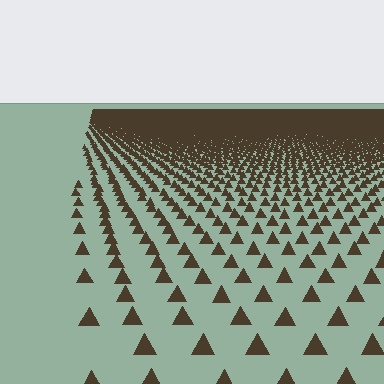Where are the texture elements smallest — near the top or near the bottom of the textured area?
Near the top.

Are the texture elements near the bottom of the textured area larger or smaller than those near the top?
Larger. Near the bottom, elements are closer to the viewer and appear at a bigger on-screen size.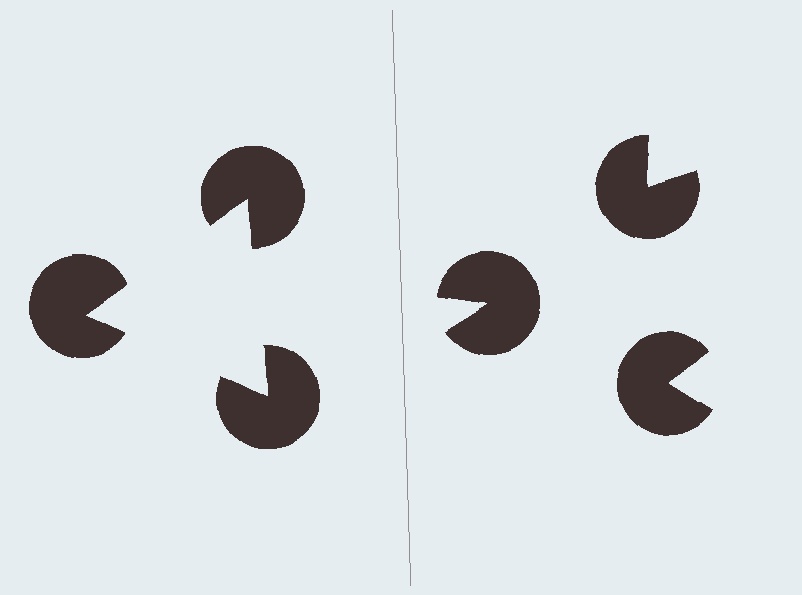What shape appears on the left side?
An illusory triangle.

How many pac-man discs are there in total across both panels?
6 — 3 on each side.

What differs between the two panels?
The pac-man discs are positioned identically on both sides; only the wedge orientations differ. On the left they align to a triangle; on the right they are misaligned.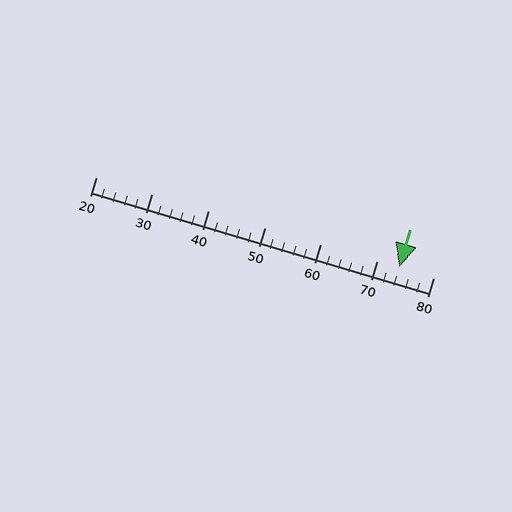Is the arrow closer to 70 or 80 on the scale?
The arrow is closer to 70.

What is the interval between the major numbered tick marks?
The major tick marks are spaced 10 units apart.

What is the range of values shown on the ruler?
The ruler shows values from 20 to 80.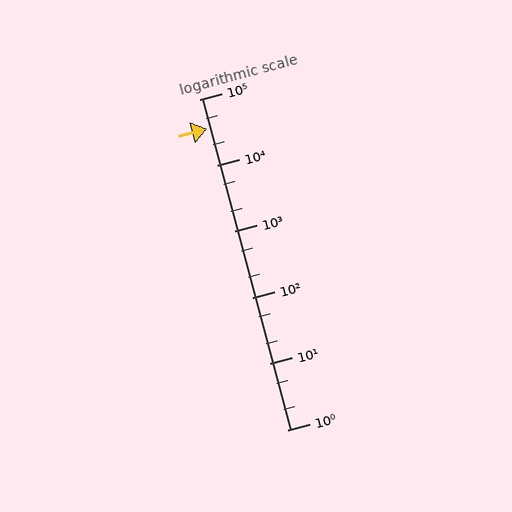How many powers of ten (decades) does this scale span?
The scale spans 5 decades, from 1 to 100000.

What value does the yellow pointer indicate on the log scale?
The pointer indicates approximately 36000.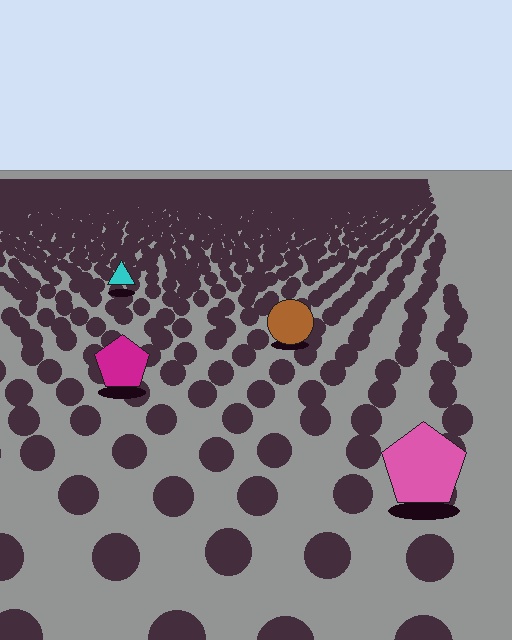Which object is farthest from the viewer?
The cyan triangle is farthest from the viewer. It appears smaller and the ground texture around it is denser.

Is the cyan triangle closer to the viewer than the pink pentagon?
No. The pink pentagon is closer — you can tell from the texture gradient: the ground texture is coarser near it.